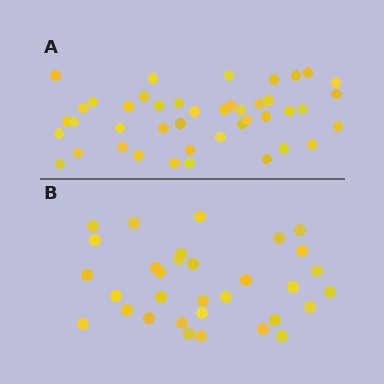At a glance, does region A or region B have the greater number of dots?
Region A (the top region) has more dots.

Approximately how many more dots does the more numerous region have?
Region A has roughly 12 or so more dots than region B.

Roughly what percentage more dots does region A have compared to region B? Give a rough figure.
About 35% more.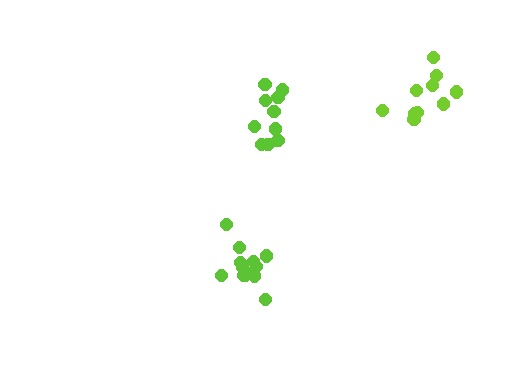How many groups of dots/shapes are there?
There are 3 groups.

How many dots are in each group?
Group 1: 13 dots, Group 2: 10 dots, Group 3: 10 dots (33 total).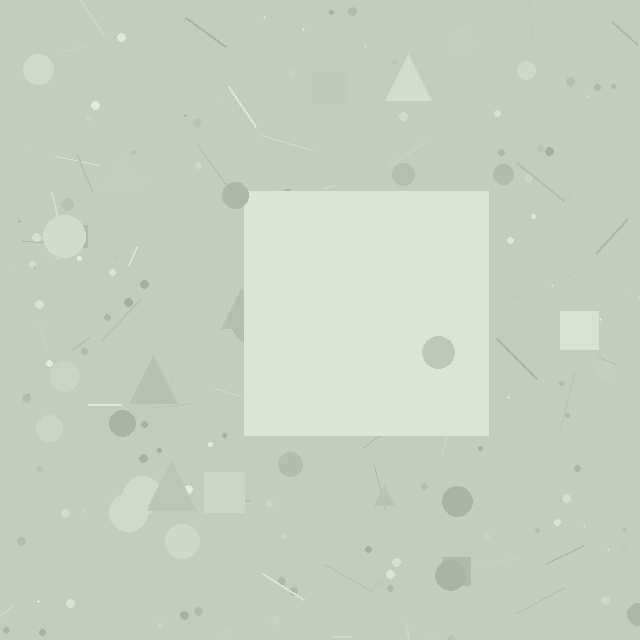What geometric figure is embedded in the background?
A square is embedded in the background.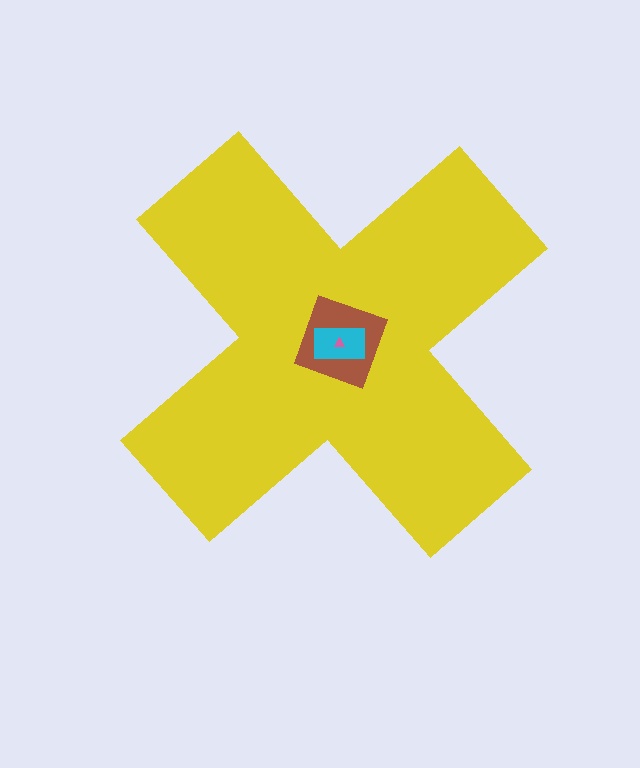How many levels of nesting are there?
4.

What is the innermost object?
The pink triangle.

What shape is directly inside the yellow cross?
The brown square.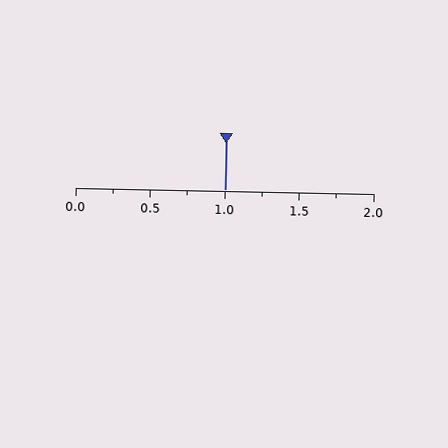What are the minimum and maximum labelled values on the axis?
The axis runs from 0.0 to 2.0.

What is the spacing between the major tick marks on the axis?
The major ticks are spaced 0.5 apart.